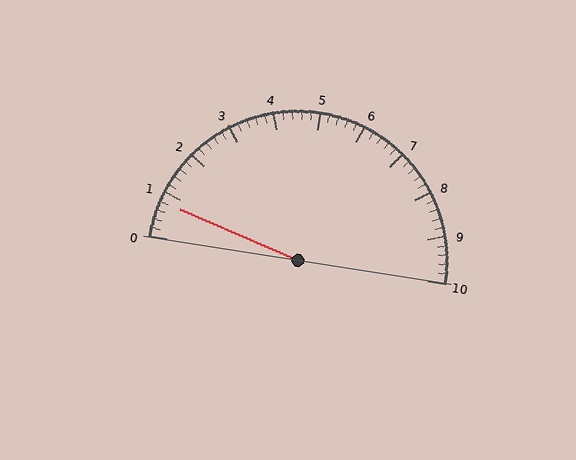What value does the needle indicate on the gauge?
The needle indicates approximately 0.8.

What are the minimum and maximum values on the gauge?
The gauge ranges from 0 to 10.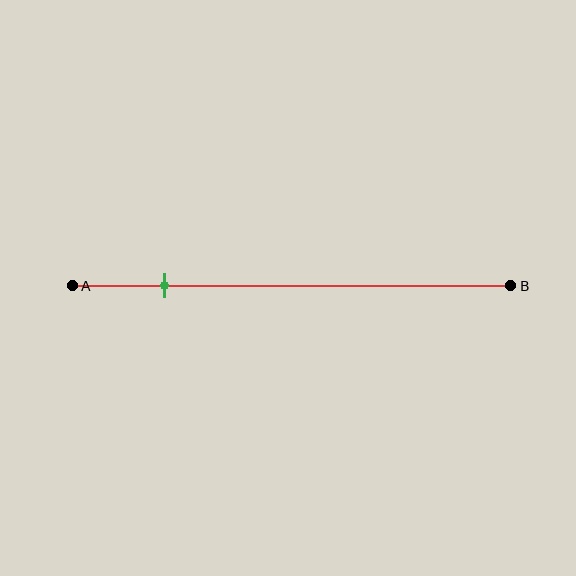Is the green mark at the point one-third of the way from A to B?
No, the mark is at about 20% from A, not at the 33% one-third point.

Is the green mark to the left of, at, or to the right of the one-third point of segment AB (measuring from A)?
The green mark is to the left of the one-third point of segment AB.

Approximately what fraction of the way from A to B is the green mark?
The green mark is approximately 20% of the way from A to B.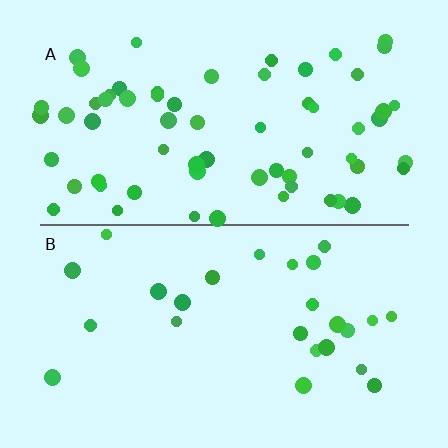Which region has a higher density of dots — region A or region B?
A (the top).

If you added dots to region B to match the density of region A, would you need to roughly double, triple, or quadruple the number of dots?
Approximately double.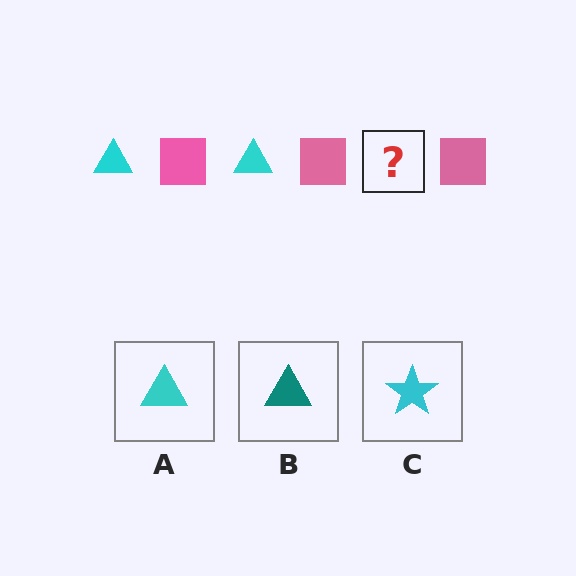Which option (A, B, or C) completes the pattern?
A.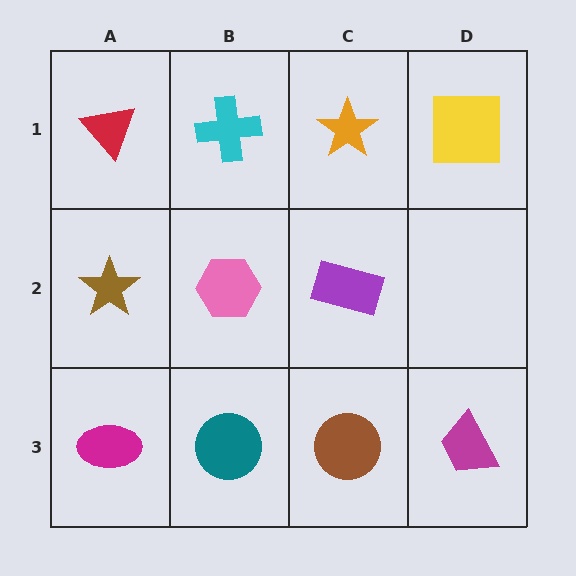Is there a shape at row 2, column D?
No, that cell is empty.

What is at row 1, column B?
A cyan cross.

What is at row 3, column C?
A brown circle.